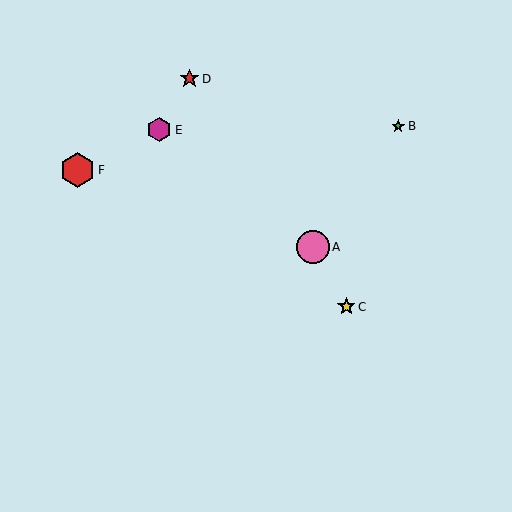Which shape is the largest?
The red hexagon (labeled F) is the largest.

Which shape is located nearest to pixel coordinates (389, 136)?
The green star (labeled B) at (398, 126) is nearest to that location.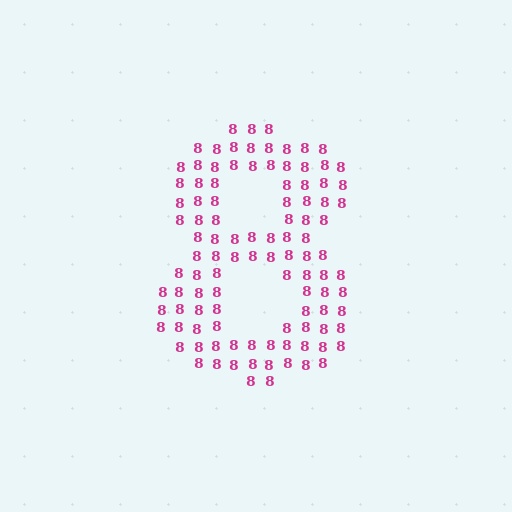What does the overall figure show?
The overall figure shows the digit 8.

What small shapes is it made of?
It is made of small digit 8's.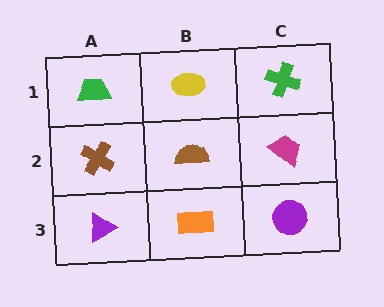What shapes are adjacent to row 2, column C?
A green cross (row 1, column C), a purple circle (row 3, column C), a brown semicircle (row 2, column B).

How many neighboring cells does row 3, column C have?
2.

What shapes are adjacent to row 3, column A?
A brown cross (row 2, column A), an orange rectangle (row 3, column B).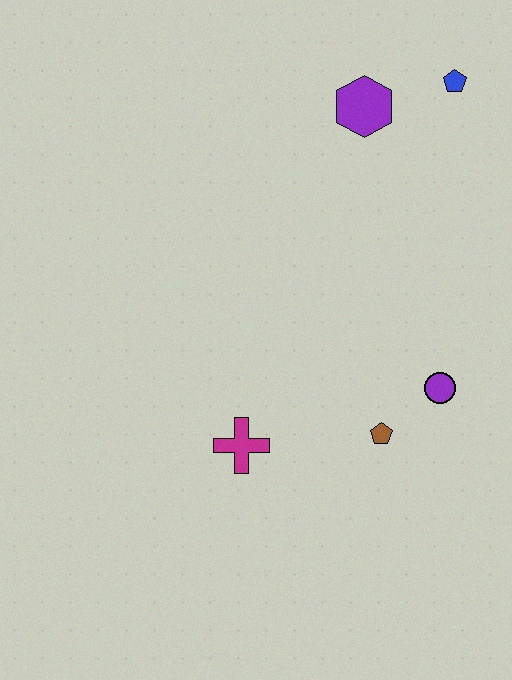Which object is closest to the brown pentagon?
The purple circle is closest to the brown pentagon.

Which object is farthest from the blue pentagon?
The magenta cross is farthest from the blue pentagon.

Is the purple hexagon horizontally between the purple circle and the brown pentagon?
No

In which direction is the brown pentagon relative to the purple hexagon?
The brown pentagon is below the purple hexagon.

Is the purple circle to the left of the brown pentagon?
No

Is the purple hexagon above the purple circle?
Yes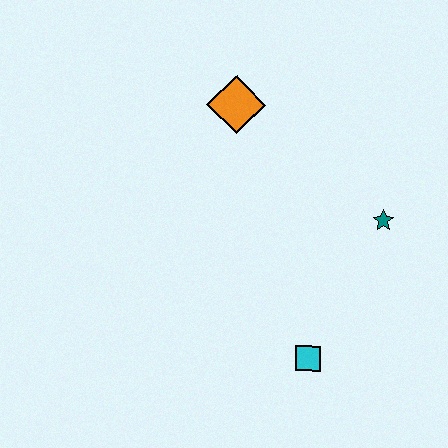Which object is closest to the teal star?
The cyan square is closest to the teal star.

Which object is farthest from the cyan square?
The orange diamond is farthest from the cyan square.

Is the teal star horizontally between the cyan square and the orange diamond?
No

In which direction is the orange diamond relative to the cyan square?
The orange diamond is above the cyan square.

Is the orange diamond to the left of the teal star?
Yes